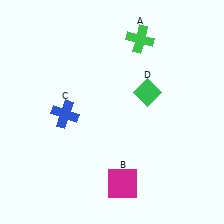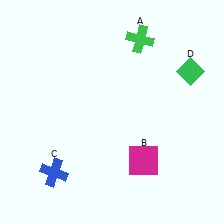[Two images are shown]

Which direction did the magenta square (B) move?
The magenta square (B) moved up.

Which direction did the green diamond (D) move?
The green diamond (D) moved right.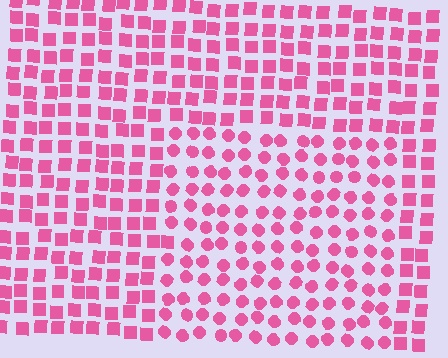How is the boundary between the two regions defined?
The boundary is defined by a change in element shape: circles inside vs. squares outside. All elements share the same color and spacing.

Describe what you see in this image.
The image is filled with small pink elements arranged in a uniform grid. A rectangle-shaped region contains circles, while the surrounding area contains squares. The boundary is defined purely by the change in element shape.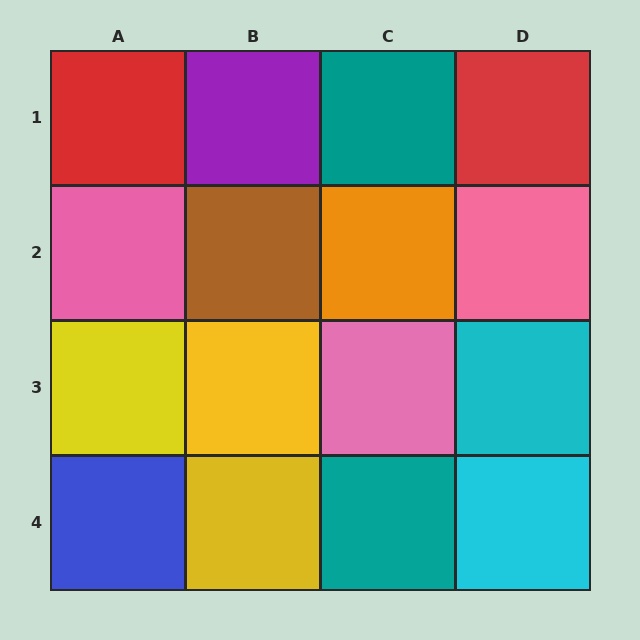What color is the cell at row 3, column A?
Yellow.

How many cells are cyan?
2 cells are cyan.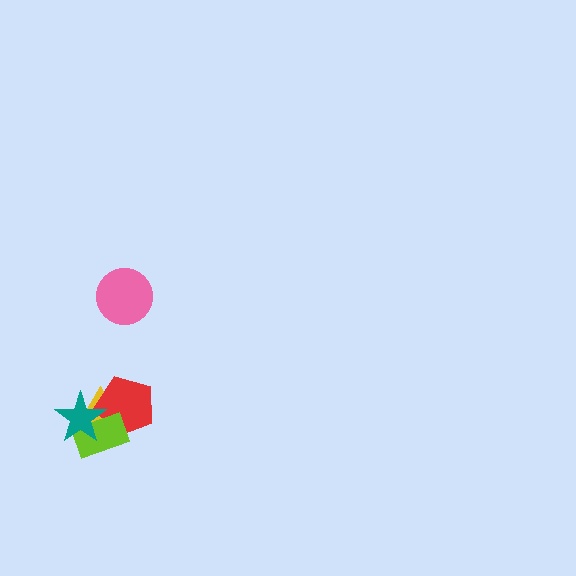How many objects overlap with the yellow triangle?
3 objects overlap with the yellow triangle.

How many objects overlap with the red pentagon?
3 objects overlap with the red pentagon.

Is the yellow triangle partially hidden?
Yes, it is partially covered by another shape.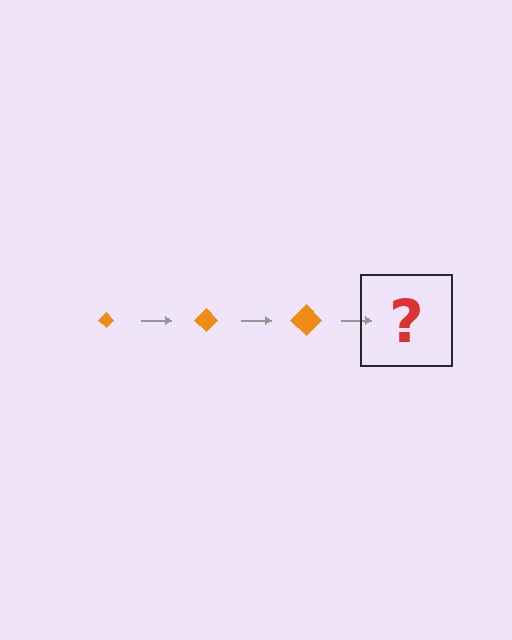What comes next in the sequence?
The next element should be an orange diamond, larger than the previous one.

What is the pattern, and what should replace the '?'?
The pattern is that the diamond gets progressively larger each step. The '?' should be an orange diamond, larger than the previous one.